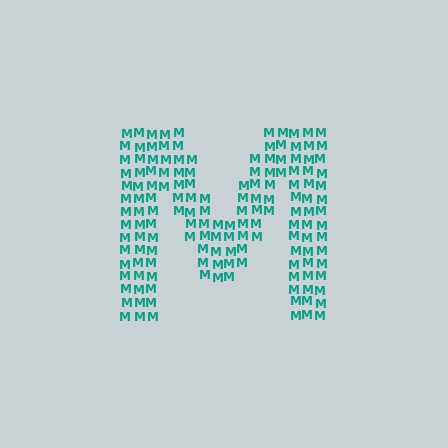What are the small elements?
The small elements are letter M's.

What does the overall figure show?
The overall figure shows the letter M.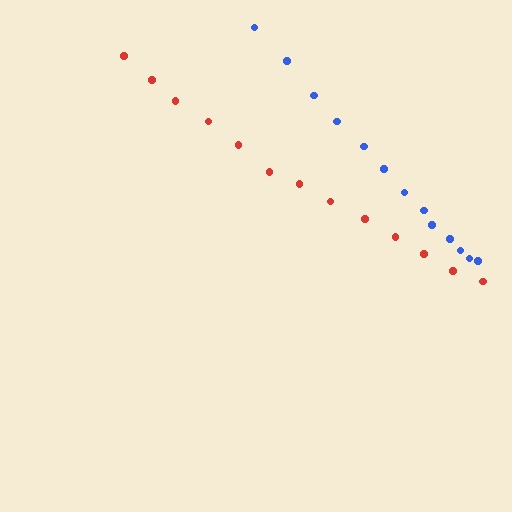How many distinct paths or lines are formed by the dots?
There are 2 distinct paths.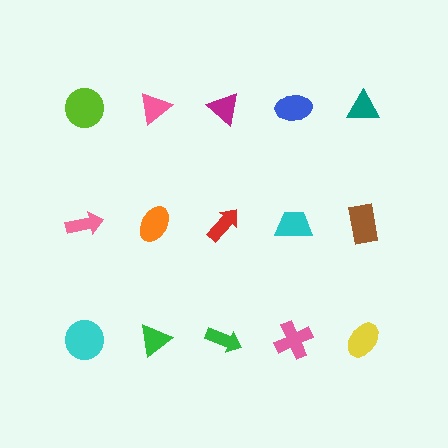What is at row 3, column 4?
A pink cross.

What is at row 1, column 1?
A lime circle.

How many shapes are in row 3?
5 shapes.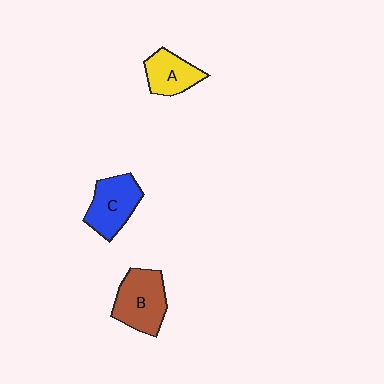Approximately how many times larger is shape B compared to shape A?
Approximately 1.4 times.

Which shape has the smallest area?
Shape A (yellow).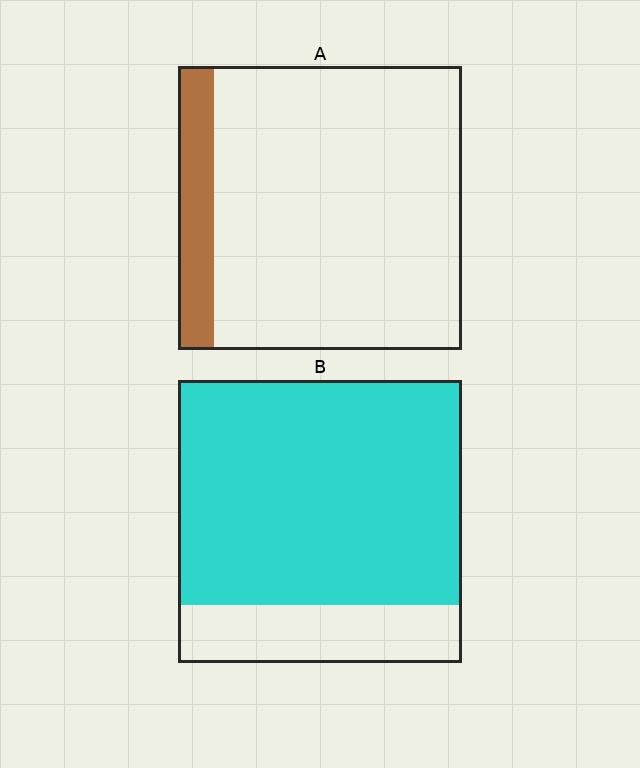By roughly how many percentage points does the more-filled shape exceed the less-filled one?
By roughly 65 percentage points (B over A).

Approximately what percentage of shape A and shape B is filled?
A is approximately 15% and B is approximately 80%.